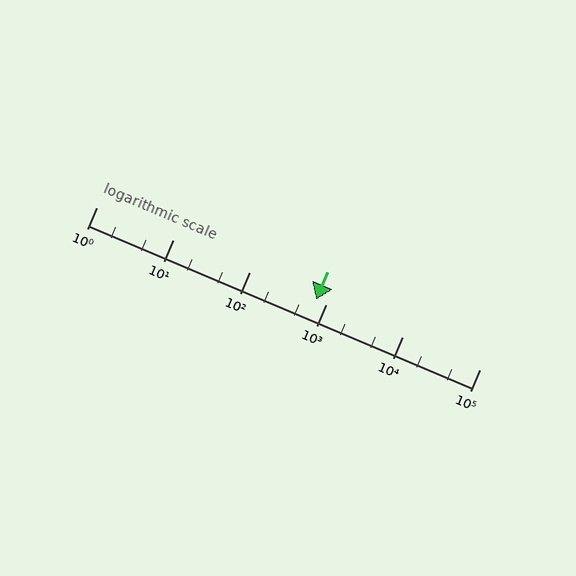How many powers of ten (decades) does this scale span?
The scale spans 5 decades, from 1 to 100000.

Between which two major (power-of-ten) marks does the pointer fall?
The pointer is between 100 and 1000.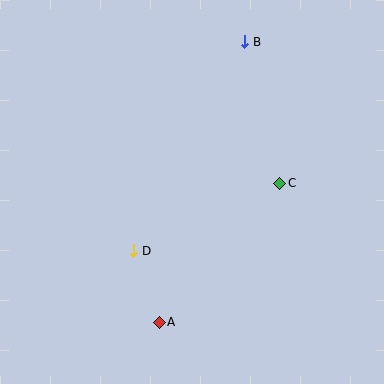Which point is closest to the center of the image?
Point D at (134, 251) is closest to the center.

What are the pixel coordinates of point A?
Point A is at (159, 322).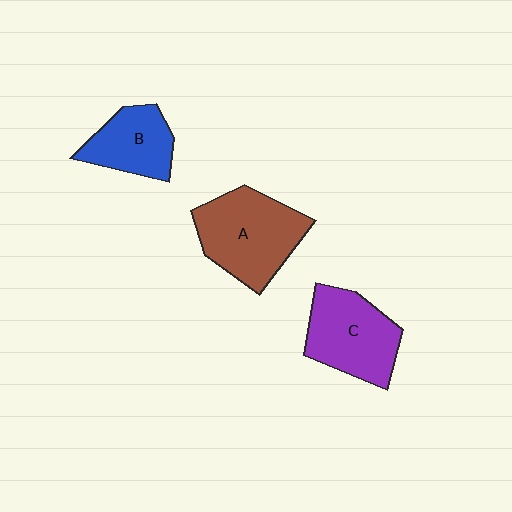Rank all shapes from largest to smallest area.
From largest to smallest: A (brown), C (purple), B (blue).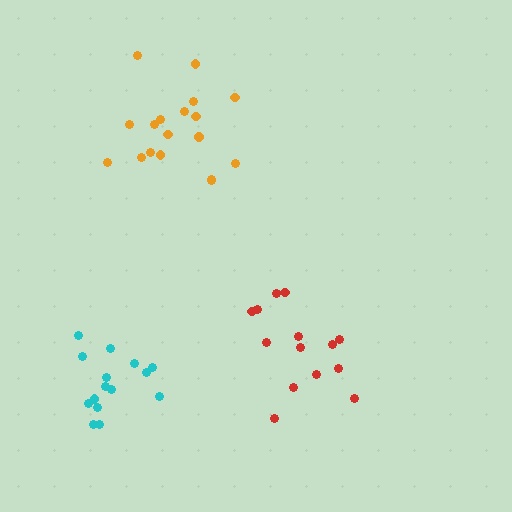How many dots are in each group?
Group 1: 18 dots, Group 2: 14 dots, Group 3: 15 dots (47 total).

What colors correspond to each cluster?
The clusters are colored: orange, red, cyan.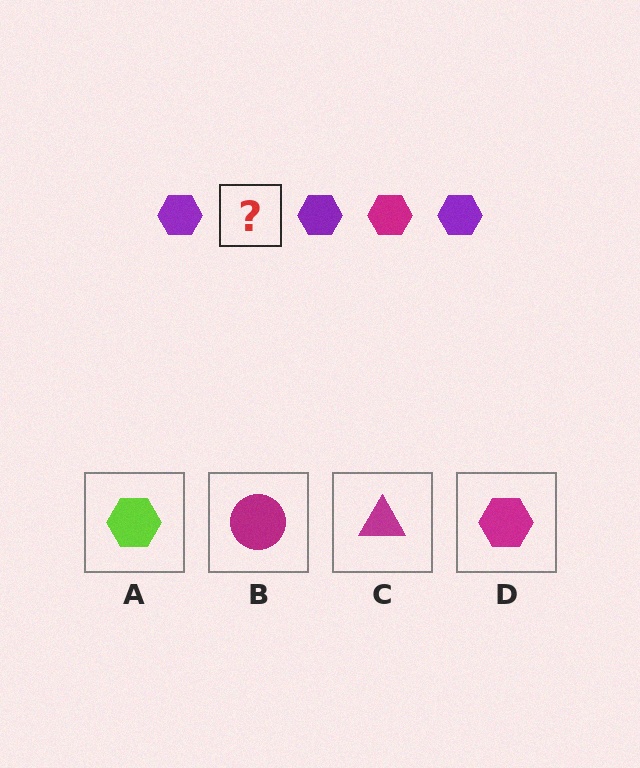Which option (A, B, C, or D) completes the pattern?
D.